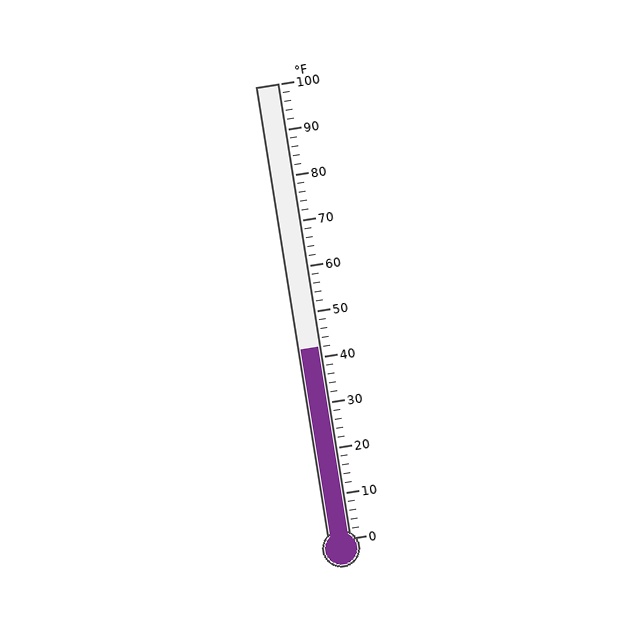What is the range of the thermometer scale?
The thermometer scale ranges from 0°F to 100°F.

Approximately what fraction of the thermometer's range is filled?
The thermometer is filled to approximately 40% of its range.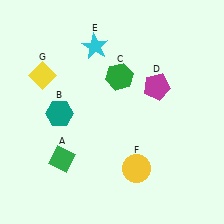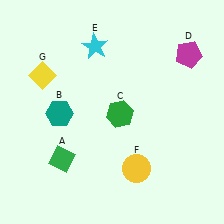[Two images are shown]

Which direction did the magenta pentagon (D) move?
The magenta pentagon (D) moved right.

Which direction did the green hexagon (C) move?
The green hexagon (C) moved down.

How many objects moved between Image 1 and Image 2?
2 objects moved between the two images.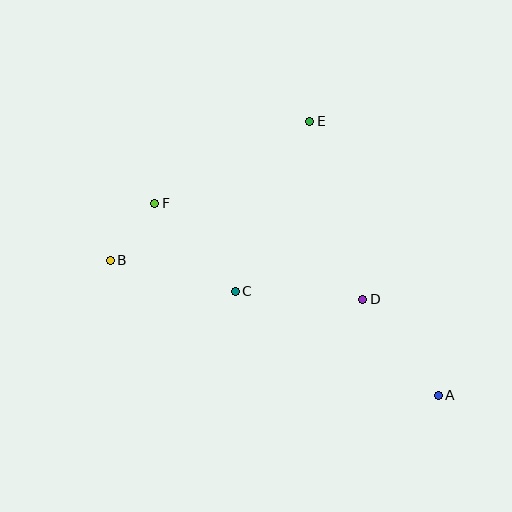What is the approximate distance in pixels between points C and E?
The distance between C and E is approximately 186 pixels.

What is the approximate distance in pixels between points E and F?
The distance between E and F is approximately 175 pixels.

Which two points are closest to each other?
Points B and F are closest to each other.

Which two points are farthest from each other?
Points A and B are farthest from each other.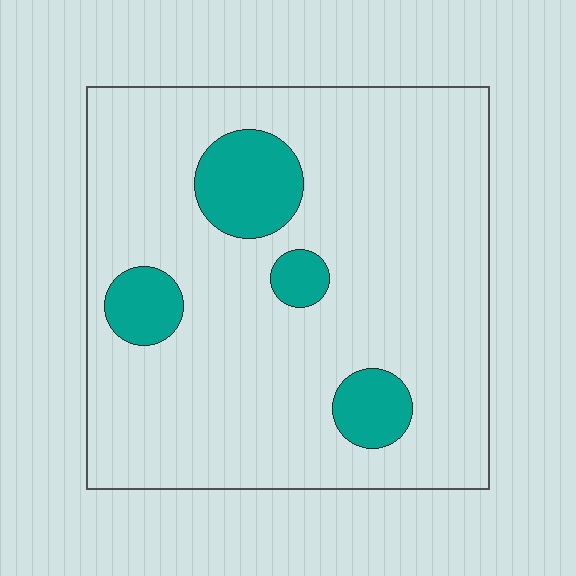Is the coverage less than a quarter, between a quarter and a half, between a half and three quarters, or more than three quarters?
Less than a quarter.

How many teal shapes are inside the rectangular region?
4.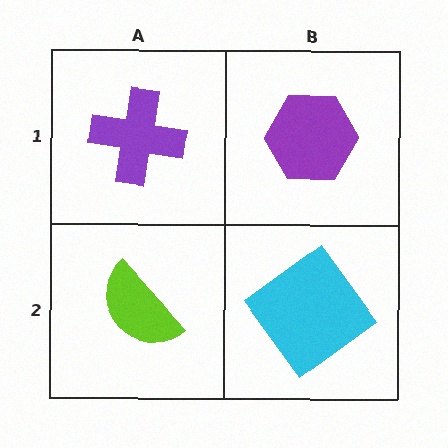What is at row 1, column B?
A purple hexagon.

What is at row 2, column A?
A lime semicircle.